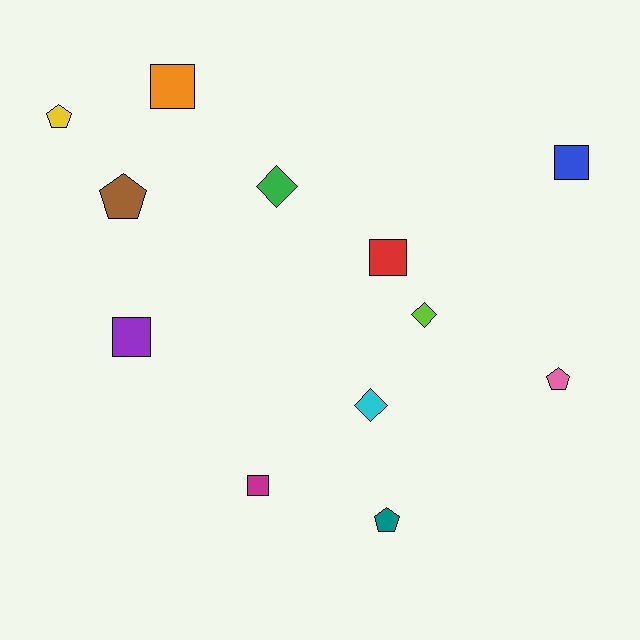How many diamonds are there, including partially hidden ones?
There are 3 diamonds.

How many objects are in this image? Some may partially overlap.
There are 12 objects.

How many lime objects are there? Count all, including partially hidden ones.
There is 1 lime object.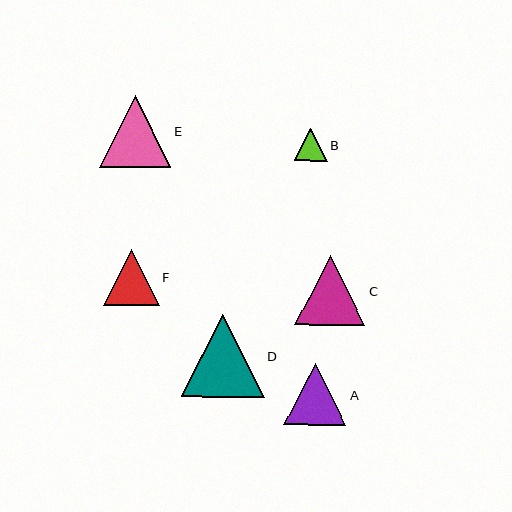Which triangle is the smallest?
Triangle B is the smallest with a size of approximately 33 pixels.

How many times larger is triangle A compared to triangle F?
Triangle A is approximately 1.1 times the size of triangle F.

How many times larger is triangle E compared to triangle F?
Triangle E is approximately 1.3 times the size of triangle F.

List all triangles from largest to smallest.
From largest to smallest: D, E, C, A, F, B.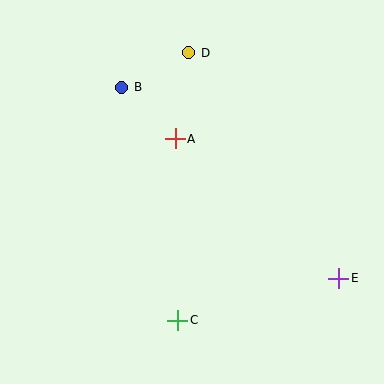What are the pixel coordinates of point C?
Point C is at (178, 320).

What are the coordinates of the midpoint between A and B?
The midpoint between A and B is at (149, 113).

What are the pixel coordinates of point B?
Point B is at (122, 87).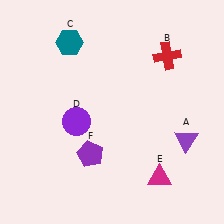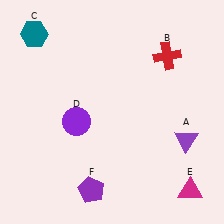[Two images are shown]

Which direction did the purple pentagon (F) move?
The purple pentagon (F) moved down.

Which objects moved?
The objects that moved are: the teal hexagon (C), the magenta triangle (E), the purple pentagon (F).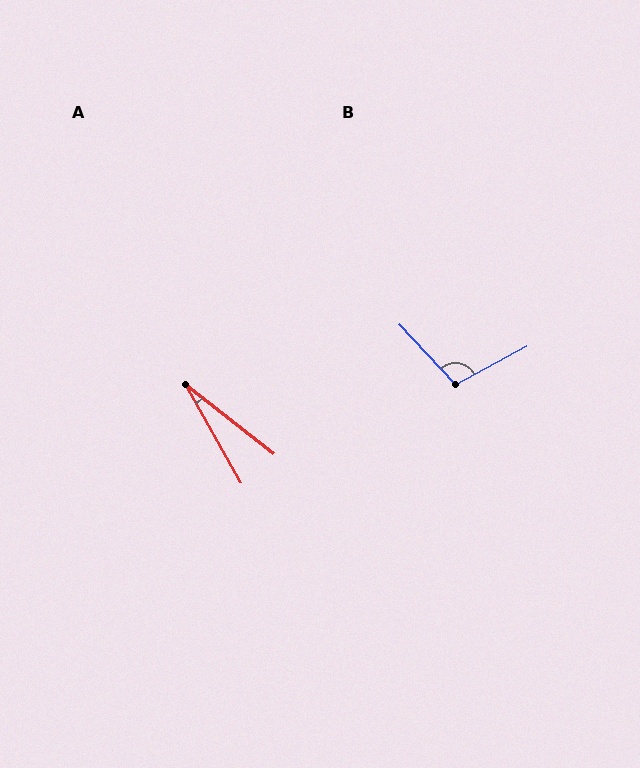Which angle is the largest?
B, at approximately 105 degrees.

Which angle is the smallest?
A, at approximately 23 degrees.